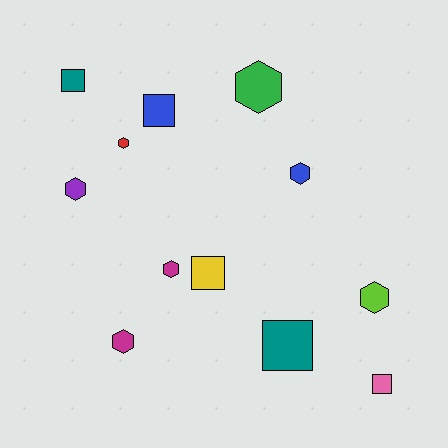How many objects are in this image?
There are 12 objects.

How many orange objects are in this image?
There are no orange objects.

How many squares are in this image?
There are 5 squares.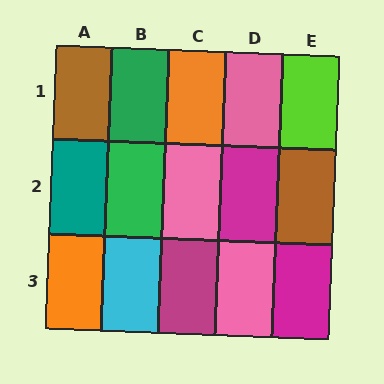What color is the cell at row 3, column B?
Cyan.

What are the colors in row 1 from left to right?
Brown, green, orange, pink, lime.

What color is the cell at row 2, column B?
Green.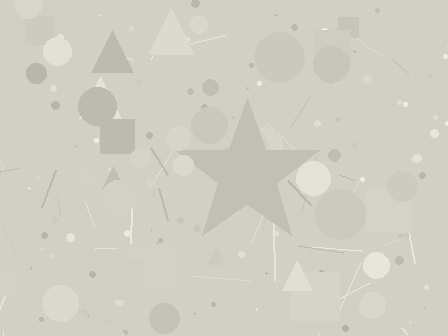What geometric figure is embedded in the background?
A star is embedded in the background.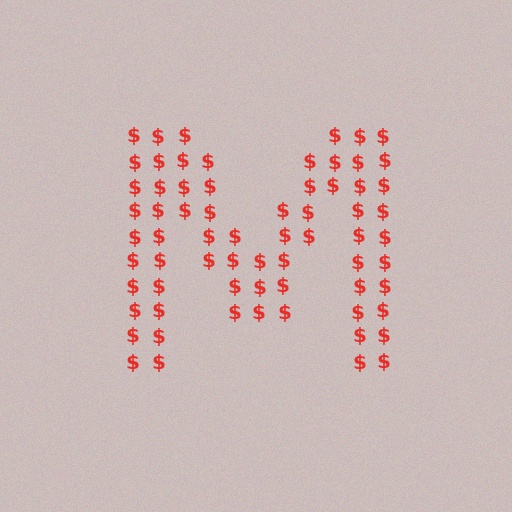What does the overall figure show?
The overall figure shows the letter M.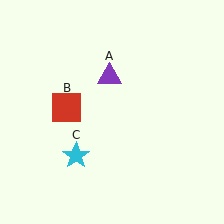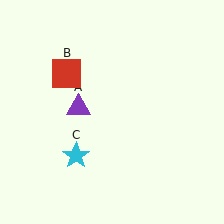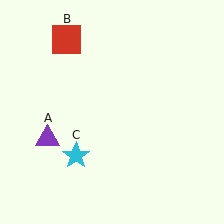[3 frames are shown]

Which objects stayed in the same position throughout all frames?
Cyan star (object C) remained stationary.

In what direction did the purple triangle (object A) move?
The purple triangle (object A) moved down and to the left.